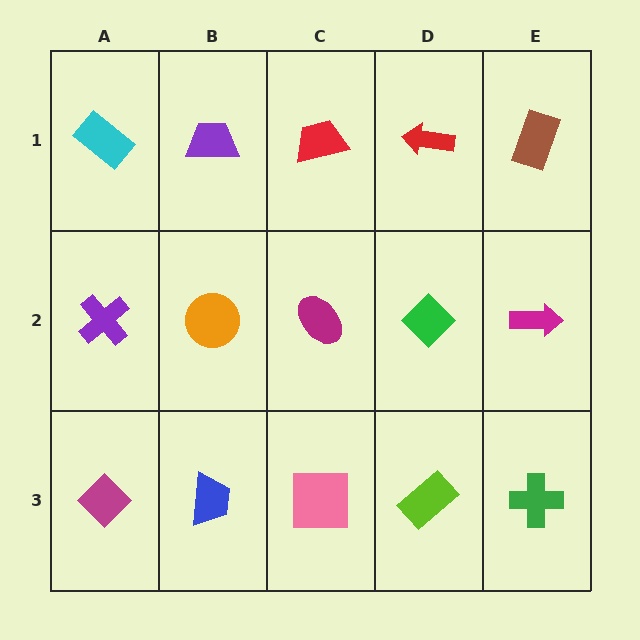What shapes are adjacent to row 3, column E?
A magenta arrow (row 2, column E), a lime rectangle (row 3, column D).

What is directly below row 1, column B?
An orange circle.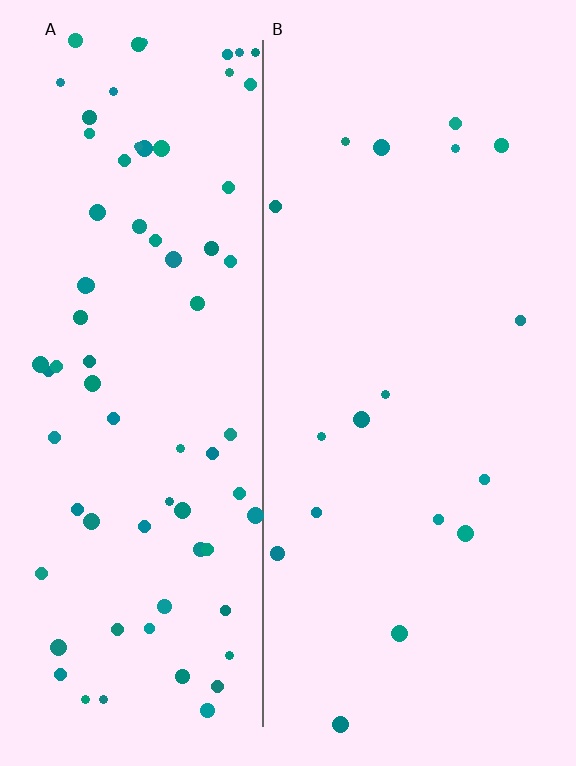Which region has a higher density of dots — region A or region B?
A (the left).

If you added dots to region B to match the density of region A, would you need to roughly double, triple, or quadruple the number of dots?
Approximately quadruple.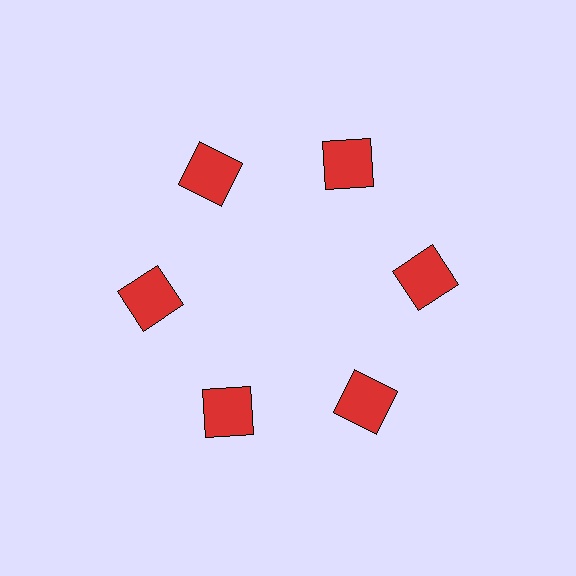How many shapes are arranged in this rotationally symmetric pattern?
There are 6 shapes, arranged in 6 groups of 1.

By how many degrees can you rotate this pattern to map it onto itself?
The pattern maps onto itself every 60 degrees of rotation.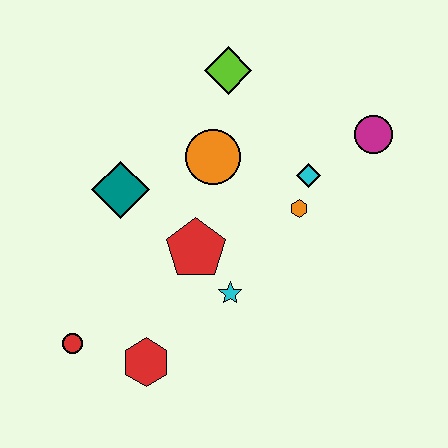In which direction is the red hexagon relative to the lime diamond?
The red hexagon is below the lime diamond.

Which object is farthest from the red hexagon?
The magenta circle is farthest from the red hexagon.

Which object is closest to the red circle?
The red hexagon is closest to the red circle.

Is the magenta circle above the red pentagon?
Yes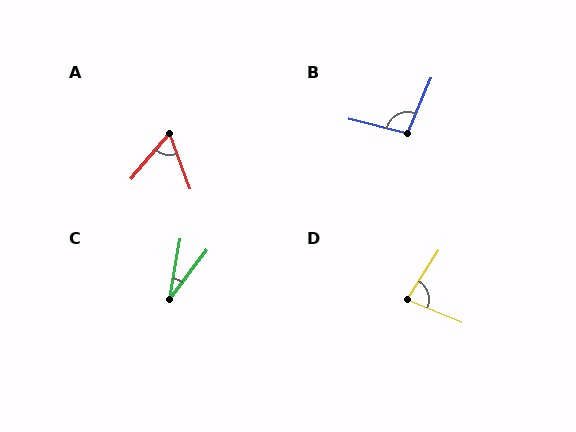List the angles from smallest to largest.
C (27°), A (61°), D (81°), B (99°).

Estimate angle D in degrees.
Approximately 81 degrees.